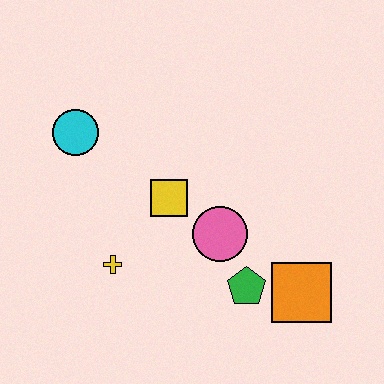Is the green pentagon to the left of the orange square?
Yes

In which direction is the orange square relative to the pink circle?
The orange square is to the right of the pink circle.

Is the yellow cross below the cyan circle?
Yes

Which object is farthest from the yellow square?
The orange square is farthest from the yellow square.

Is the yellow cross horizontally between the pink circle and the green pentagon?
No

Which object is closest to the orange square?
The green pentagon is closest to the orange square.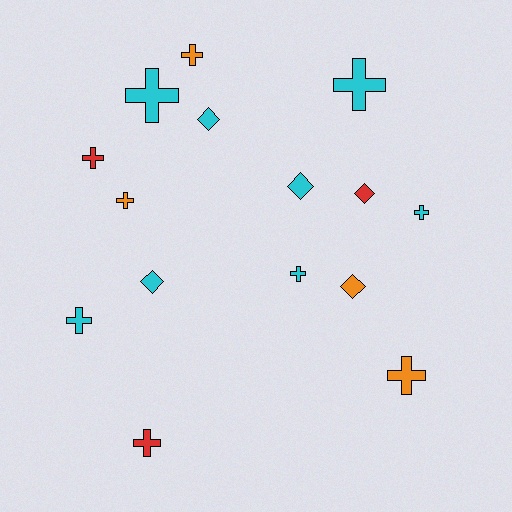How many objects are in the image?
There are 15 objects.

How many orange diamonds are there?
There is 1 orange diamond.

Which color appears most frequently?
Cyan, with 8 objects.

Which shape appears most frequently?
Cross, with 10 objects.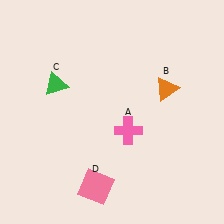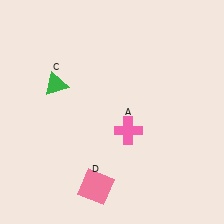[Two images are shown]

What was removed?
The orange triangle (B) was removed in Image 2.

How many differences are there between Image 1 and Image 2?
There is 1 difference between the two images.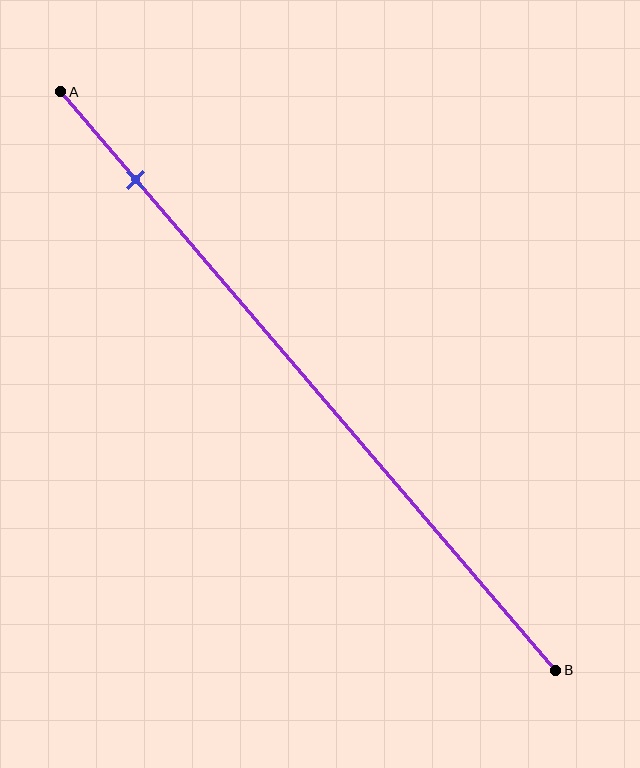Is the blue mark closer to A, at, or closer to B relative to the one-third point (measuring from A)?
The blue mark is closer to point A than the one-third point of segment AB.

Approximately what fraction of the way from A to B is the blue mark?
The blue mark is approximately 15% of the way from A to B.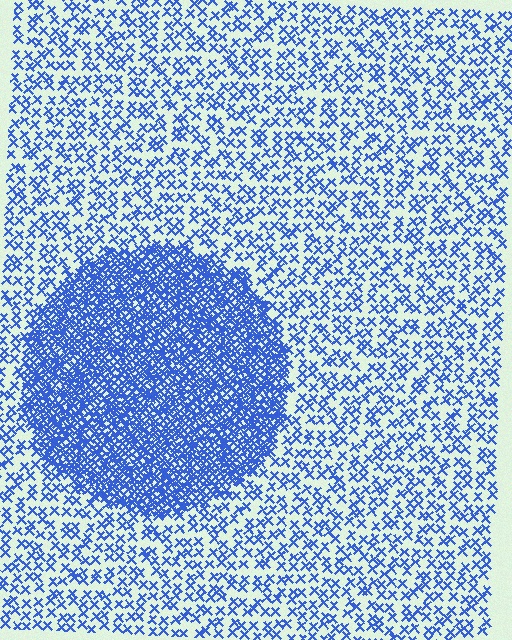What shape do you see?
I see a circle.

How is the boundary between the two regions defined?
The boundary is defined by a change in element density (approximately 3.0x ratio). All elements are the same color, size, and shape.